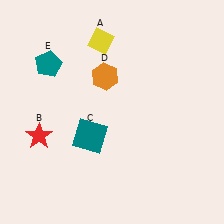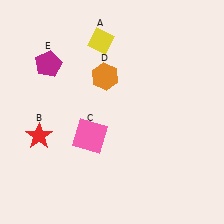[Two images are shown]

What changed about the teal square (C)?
In Image 1, C is teal. In Image 2, it changed to pink.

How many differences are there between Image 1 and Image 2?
There are 2 differences between the two images.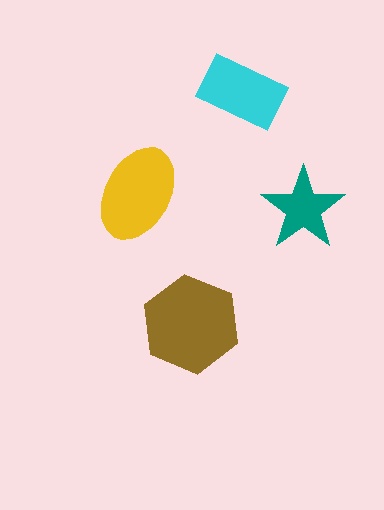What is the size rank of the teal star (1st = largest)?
4th.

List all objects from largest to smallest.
The brown hexagon, the yellow ellipse, the cyan rectangle, the teal star.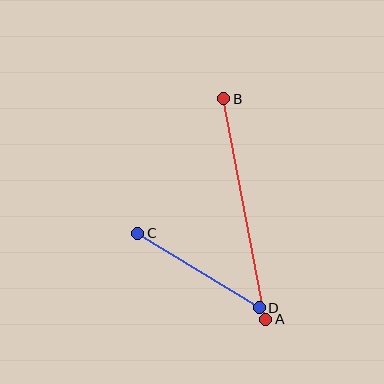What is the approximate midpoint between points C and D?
The midpoint is at approximately (199, 270) pixels.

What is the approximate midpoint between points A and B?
The midpoint is at approximately (245, 209) pixels.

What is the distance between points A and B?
The distance is approximately 224 pixels.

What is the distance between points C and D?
The distance is approximately 143 pixels.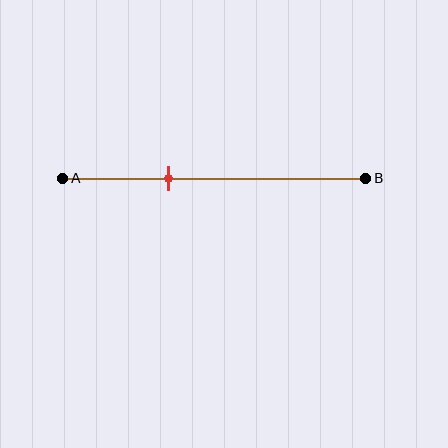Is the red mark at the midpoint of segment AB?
No, the mark is at about 35% from A, not at the 50% midpoint.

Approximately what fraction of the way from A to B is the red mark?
The red mark is approximately 35% of the way from A to B.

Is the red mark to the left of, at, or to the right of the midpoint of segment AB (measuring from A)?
The red mark is to the left of the midpoint of segment AB.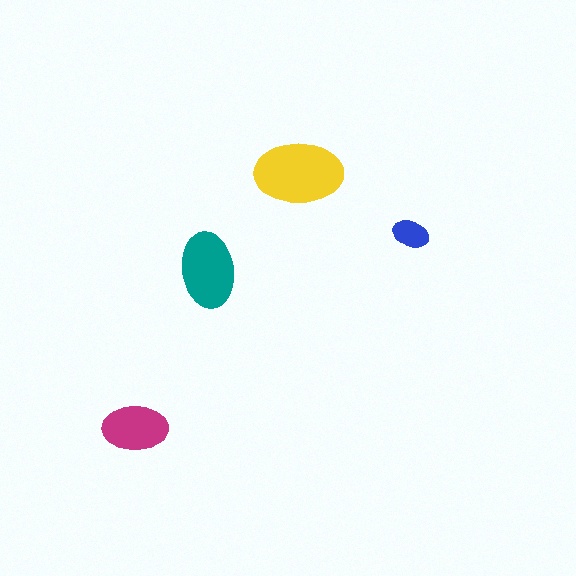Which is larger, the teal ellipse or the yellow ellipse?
The yellow one.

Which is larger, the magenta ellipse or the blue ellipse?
The magenta one.